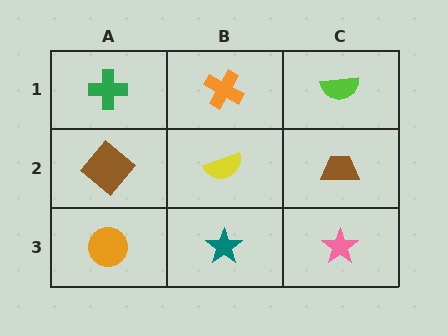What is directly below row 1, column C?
A brown trapezoid.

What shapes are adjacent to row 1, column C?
A brown trapezoid (row 2, column C), an orange cross (row 1, column B).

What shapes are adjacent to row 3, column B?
A yellow semicircle (row 2, column B), an orange circle (row 3, column A), a pink star (row 3, column C).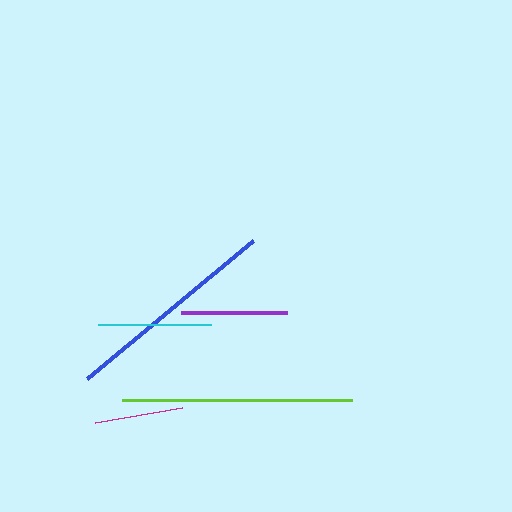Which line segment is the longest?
The lime line is the longest at approximately 230 pixels.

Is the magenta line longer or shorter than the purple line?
The purple line is longer than the magenta line.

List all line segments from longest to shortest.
From longest to shortest: lime, blue, cyan, purple, magenta.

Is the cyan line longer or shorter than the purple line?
The cyan line is longer than the purple line.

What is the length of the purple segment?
The purple segment is approximately 106 pixels long.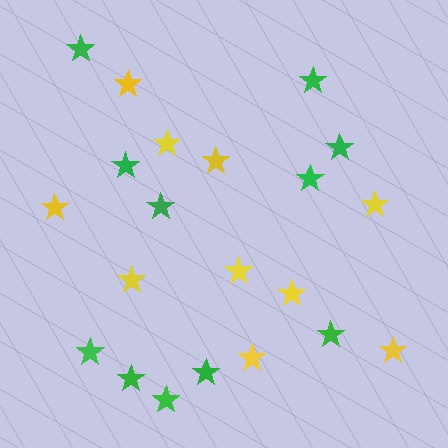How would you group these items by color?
There are 2 groups: one group of green stars (11) and one group of yellow stars (10).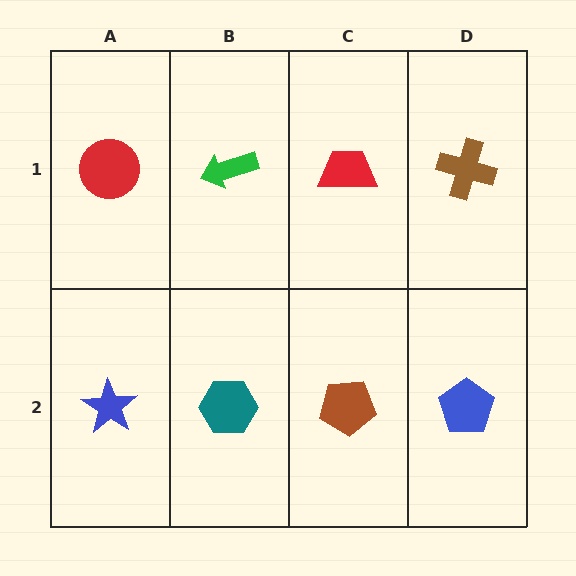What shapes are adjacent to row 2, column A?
A red circle (row 1, column A), a teal hexagon (row 2, column B).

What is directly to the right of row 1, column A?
A green arrow.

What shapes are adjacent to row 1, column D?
A blue pentagon (row 2, column D), a red trapezoid (row 1, column C).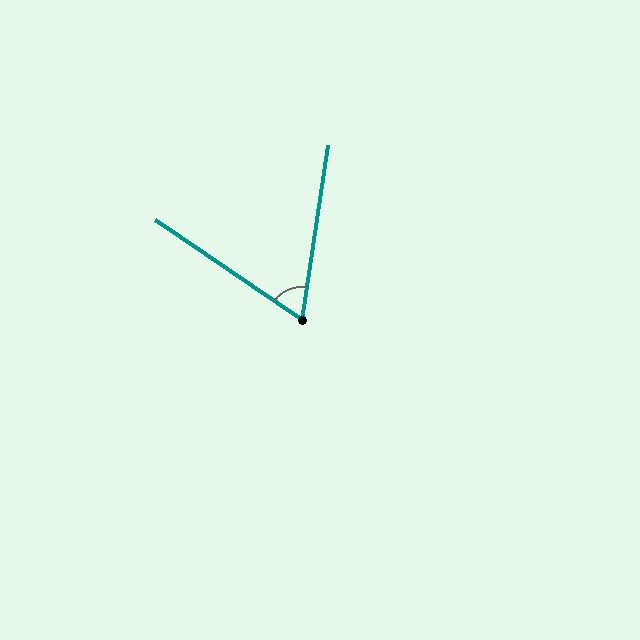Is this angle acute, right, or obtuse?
It is acute.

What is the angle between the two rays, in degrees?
Approximately 64 degrees.